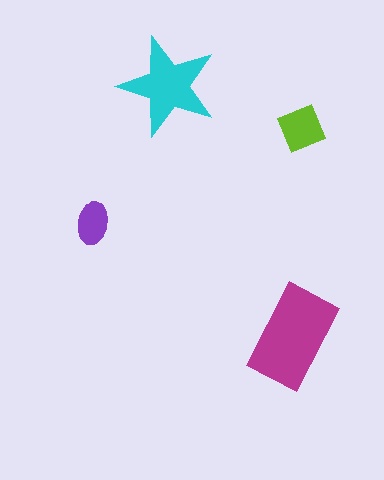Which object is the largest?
The magenta rectangle.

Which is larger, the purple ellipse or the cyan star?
The cyan star.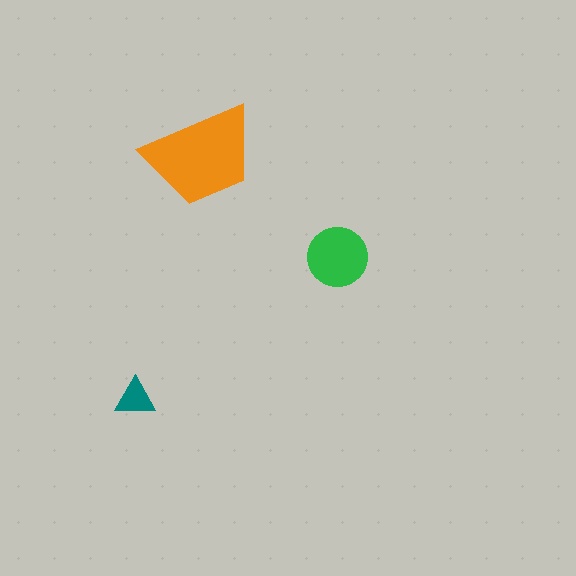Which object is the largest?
The orange trapezoid.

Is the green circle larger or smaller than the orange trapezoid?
Smaller.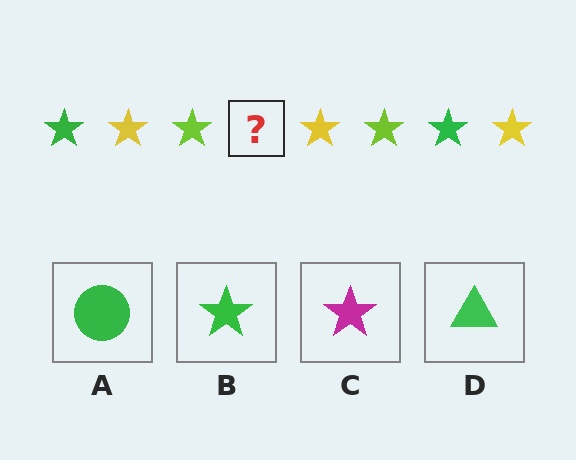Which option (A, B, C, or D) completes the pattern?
B.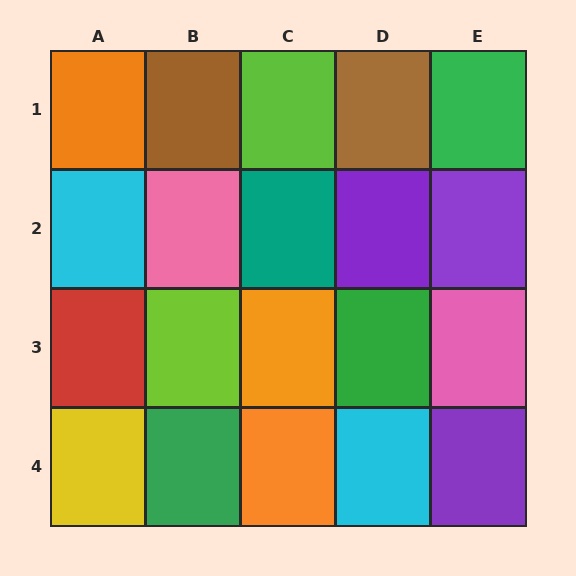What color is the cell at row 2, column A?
Cyan.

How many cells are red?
1 cell is red.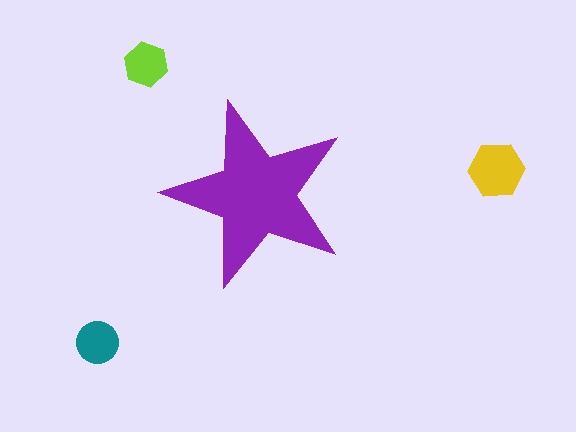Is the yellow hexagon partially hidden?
No, the yellow hexagon is fully visible.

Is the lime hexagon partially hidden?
No, the lime hexagon is fully visible.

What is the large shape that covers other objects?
A purple star.